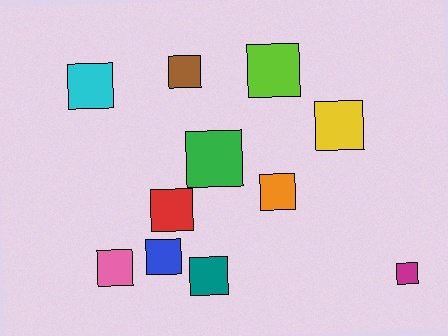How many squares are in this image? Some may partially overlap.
There are 11 squares.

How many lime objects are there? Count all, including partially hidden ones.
There is 1 lime object.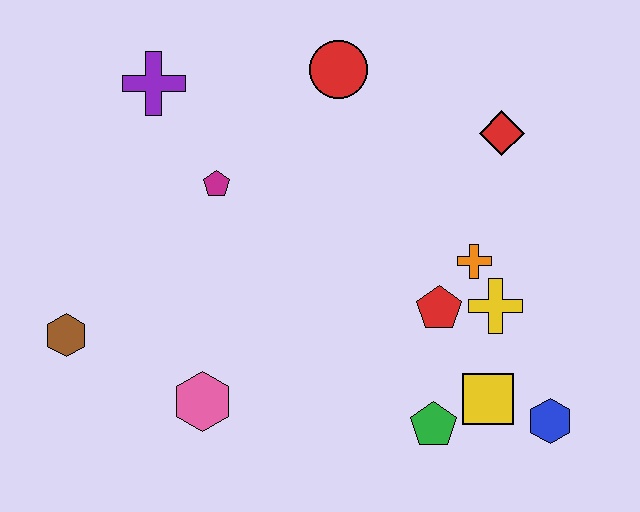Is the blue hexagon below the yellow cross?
Yes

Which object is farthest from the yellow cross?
The brown hexagon is farthest from the yellow cross.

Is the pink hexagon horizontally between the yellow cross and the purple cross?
Yes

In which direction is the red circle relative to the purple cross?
The red circle is to the right of the purple cross.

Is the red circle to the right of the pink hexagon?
Yes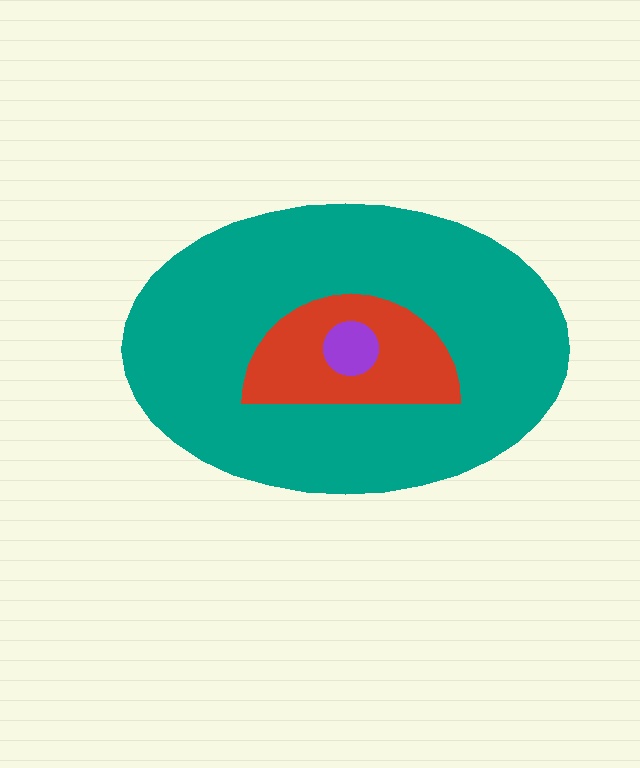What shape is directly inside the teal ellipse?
The red semicircle.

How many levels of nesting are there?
3.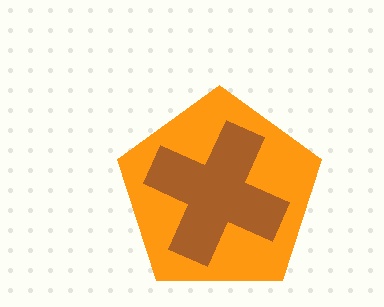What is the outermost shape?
The orange pentagon.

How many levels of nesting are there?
2.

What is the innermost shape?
The brown cross.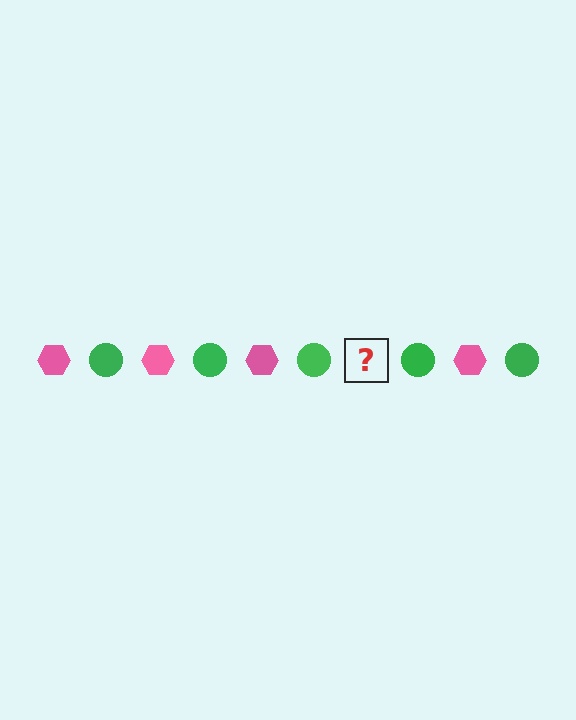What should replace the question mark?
The question mark should be replaced with a pink hexagon.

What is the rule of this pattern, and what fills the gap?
The rule is that the pattern alternates between pink hexagon and green circle. The gap should be filled with a pink hexagon.